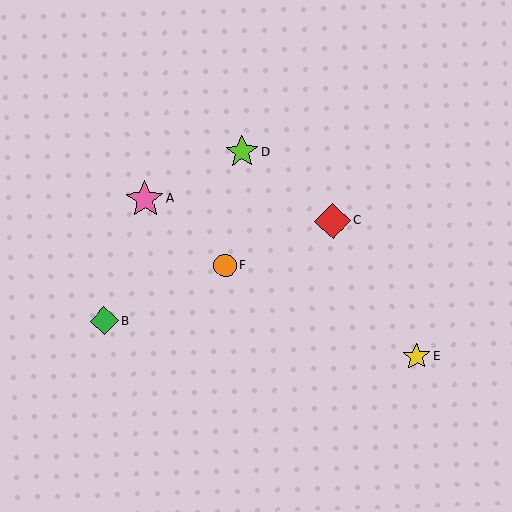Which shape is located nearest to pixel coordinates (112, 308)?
The green diamond (labeled B) at (104, 321) is nearest to that location.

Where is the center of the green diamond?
The center of the green diamond is at (104, 321).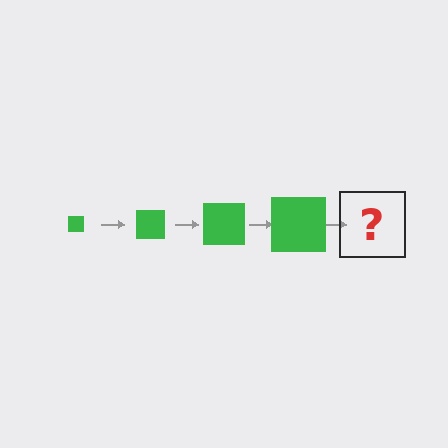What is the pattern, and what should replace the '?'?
The pattern is that the square gets progressively larger each step. The '?' should be a green square, larger than the previous one.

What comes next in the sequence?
The next element should be a green square, larger than the previous one.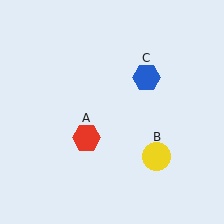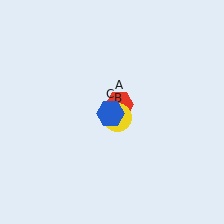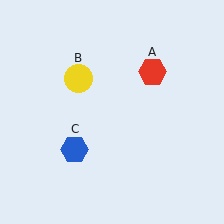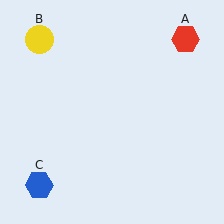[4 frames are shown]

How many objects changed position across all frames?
3 objects changed position: red hexagon (object A), yellow circle (object B), blue hexagon (object C).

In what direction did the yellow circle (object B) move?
The yellow circle (object B) moved up and to the left.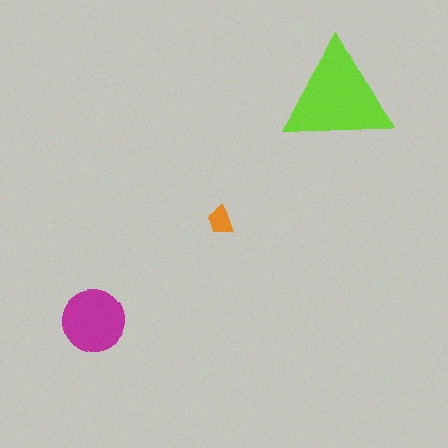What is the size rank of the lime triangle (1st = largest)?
1st.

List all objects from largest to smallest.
The lime triangle, the magenta circle, the orange trapezoid.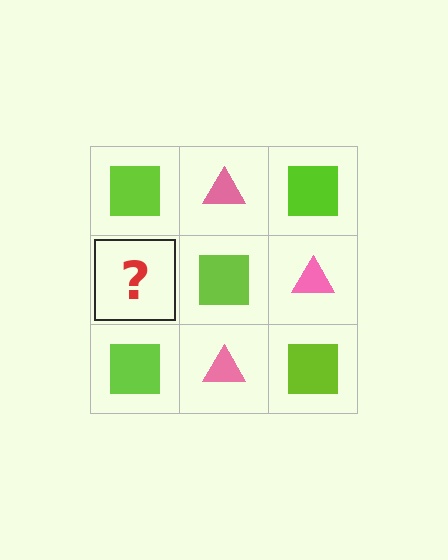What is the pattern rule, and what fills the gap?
The rule is that it alternates lime square and pink triangle in a checkerboard pattern. The gap should be filled with a pink triangle.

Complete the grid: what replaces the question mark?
The question mark should be replaced with a pink triangle.